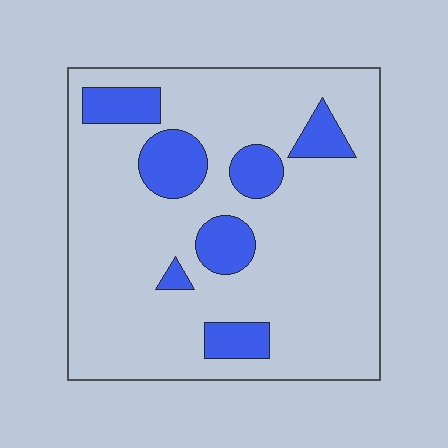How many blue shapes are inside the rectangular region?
7.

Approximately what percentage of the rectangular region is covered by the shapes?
Approximately 20%.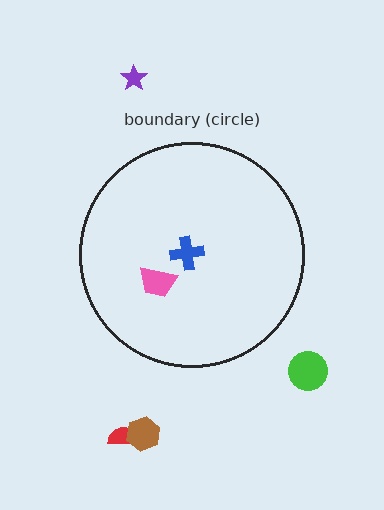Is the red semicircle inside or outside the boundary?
Outside.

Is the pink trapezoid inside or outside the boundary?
Inside.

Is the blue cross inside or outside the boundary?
Inside.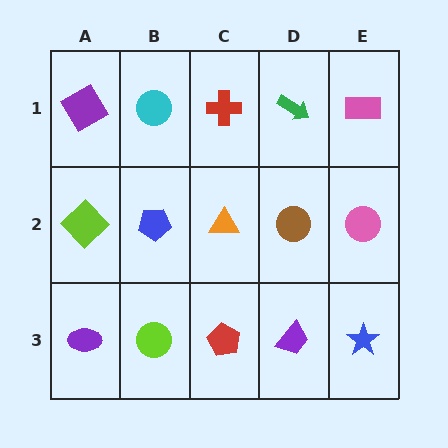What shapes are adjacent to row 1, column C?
An orange triangle (row 2, column C), a cyan circle (row 1, column B), a green arrow (row 1, column D).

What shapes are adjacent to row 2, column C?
A red cross (row 1, column C), a red pentagon (row 3, column C), a blue pentagon (row 2, column B), a brown circle (row 2, column D).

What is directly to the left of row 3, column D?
A red pentagon.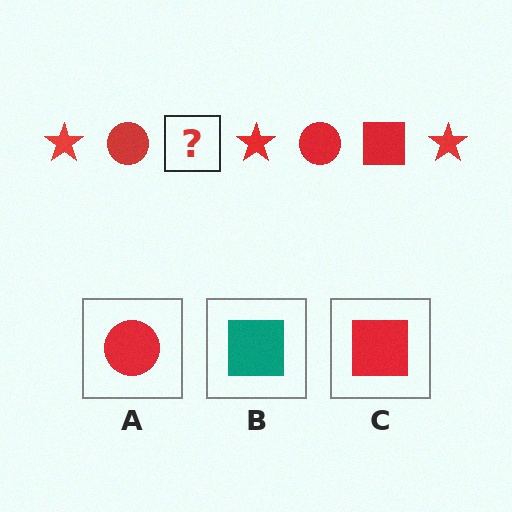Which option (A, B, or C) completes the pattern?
C.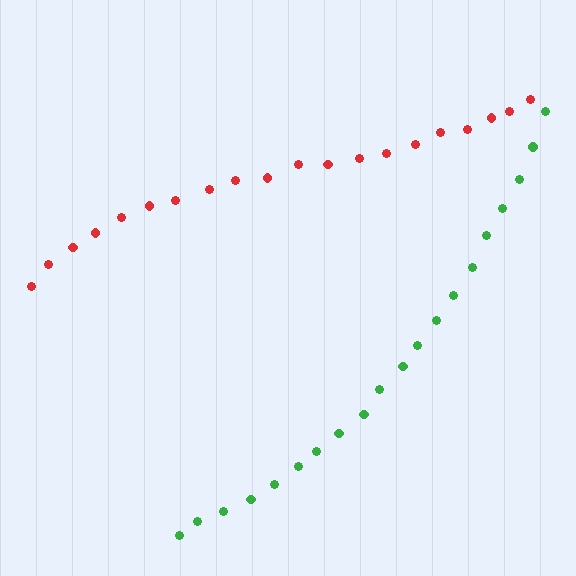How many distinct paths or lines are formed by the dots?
There are 2 distinct paths.